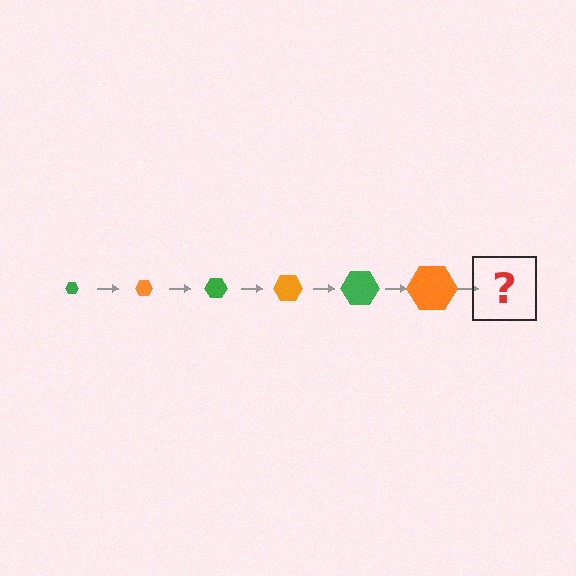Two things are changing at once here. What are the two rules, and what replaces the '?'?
The two rules are that the hexagon grows larger each step and the color cycles through green and orange. The '?' should be a green hexagon, larger than the previous one.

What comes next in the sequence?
The next element should be a green hexagon, larger than the previous one.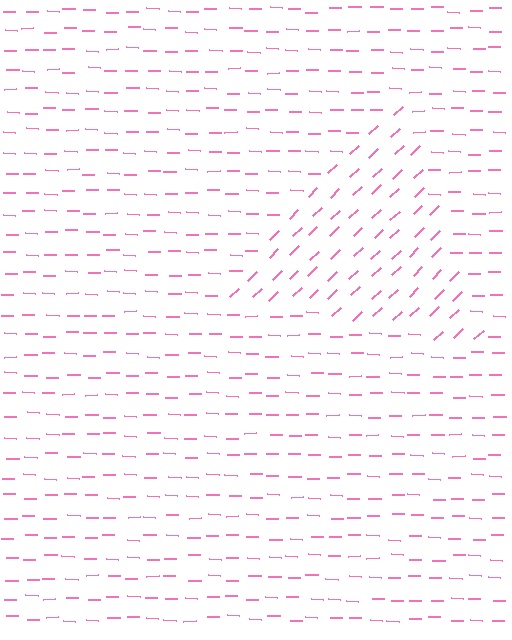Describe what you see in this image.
The image is filled with small pink line segments. A triangle region in the image has lines oriented differently from the surrounding lines, creating a visible texture boundary.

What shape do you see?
I see a triangle.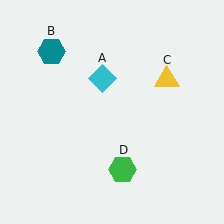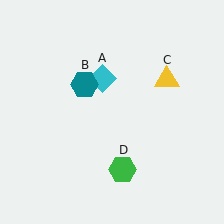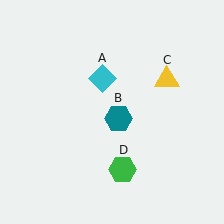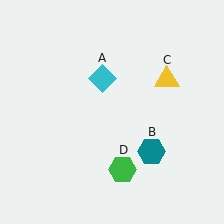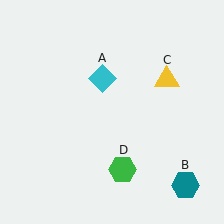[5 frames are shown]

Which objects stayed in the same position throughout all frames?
Cyan diamond (object A) and yellow triangle (object C) and green hexagon (object D) remained stationary.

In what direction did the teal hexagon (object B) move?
The teal hexagon (object B) moved down and to the right.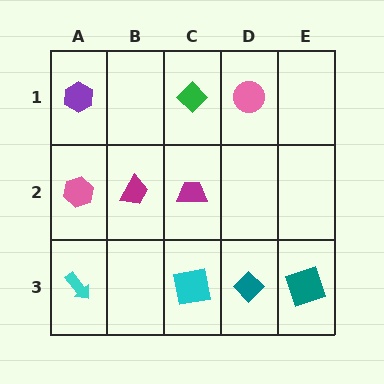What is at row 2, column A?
A pink hexagon.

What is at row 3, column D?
A teal diamond.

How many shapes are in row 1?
3 shapes.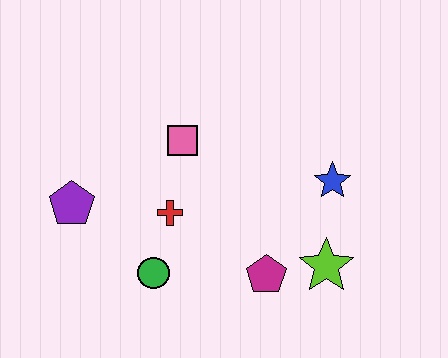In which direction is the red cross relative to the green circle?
The red cross is above the green circle.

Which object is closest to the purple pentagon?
The red cross is closest to the purple pentagon.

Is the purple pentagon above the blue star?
No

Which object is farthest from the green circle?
The blue star is farthest from the green circle.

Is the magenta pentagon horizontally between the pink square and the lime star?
Yes